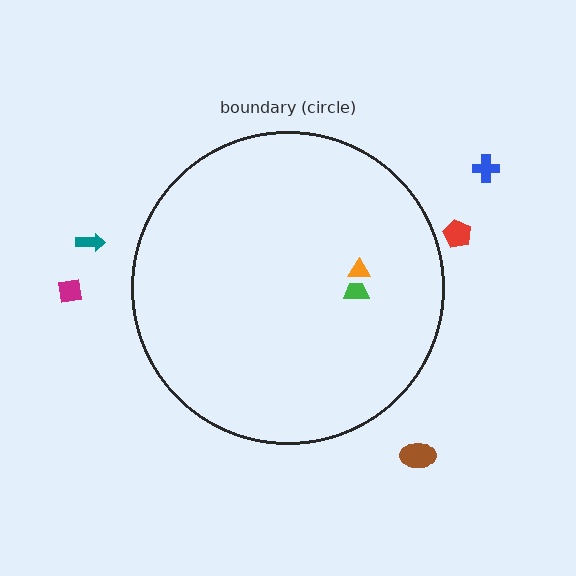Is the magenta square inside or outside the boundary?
Outside.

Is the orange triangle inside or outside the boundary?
Inside.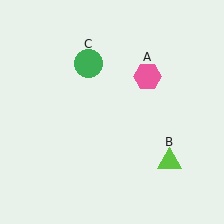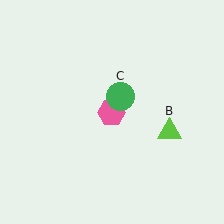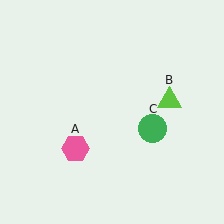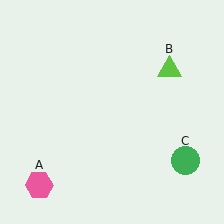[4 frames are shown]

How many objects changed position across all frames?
3 objects changed position: pink hexagon (object A), lime triangle (object B), green circle (object C).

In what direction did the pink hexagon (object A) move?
The pink hexagon (object A) moved down and to the left.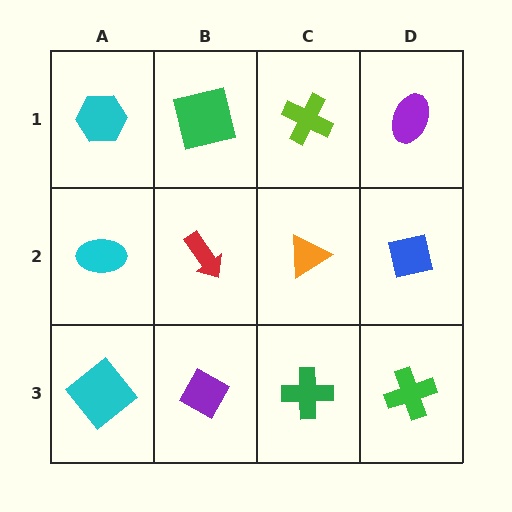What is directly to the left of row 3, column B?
A cyan diamond.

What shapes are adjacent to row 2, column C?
A lime cross (row 1, column C), a green cross (row 3, column C), a red arrow (row 2, column B), a blue square (row 2, column D).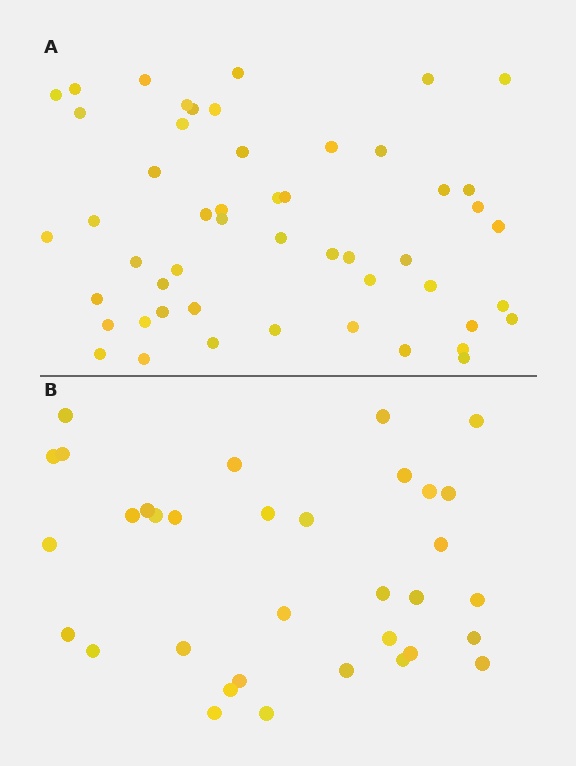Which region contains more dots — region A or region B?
Region A (the top region) has more dots.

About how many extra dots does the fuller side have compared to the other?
Region A has approximately 15 more dots than region B.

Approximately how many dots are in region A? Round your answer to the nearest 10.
About 50 dots. (The exact count is 51, which rounds to 50.)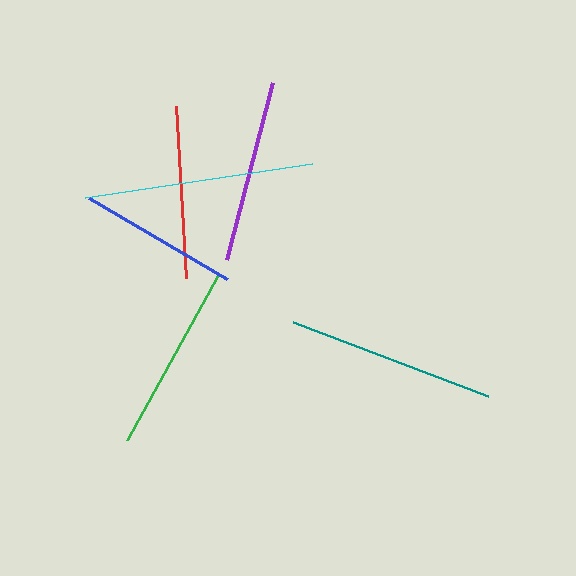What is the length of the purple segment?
The purple segment is approximately 183 pixels long.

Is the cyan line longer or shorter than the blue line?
The cyan line is longer than the blue line.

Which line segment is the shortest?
The blue line is the shortest at approximately 160 pixels.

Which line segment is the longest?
The cyan line is the longest at approximately 230 pixels.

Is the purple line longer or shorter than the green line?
The green line is longer than the purple line.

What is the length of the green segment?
The green segment is approximately 189 pixels long.